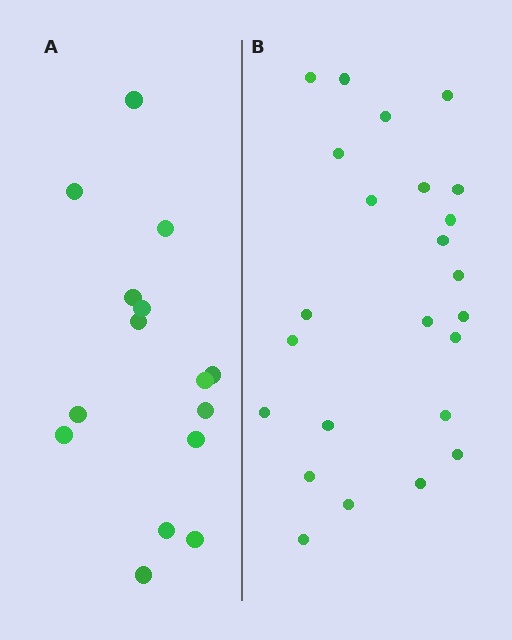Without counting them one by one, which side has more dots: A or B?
Region B (the right region) has more dots.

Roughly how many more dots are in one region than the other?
Region B has roughly 8 or so more dots than region A.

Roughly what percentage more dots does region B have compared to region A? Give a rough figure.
About 60% more.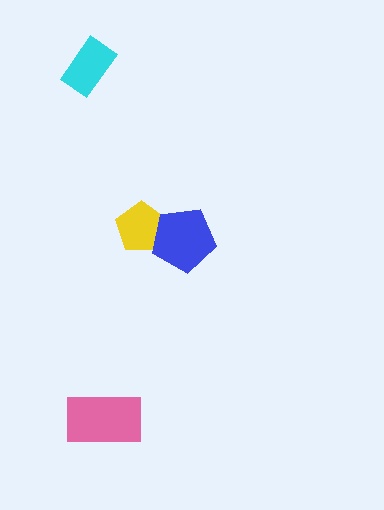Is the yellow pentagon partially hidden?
Yes, it is partially covered by another shape.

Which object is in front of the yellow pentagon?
The blue pentagon is in front of the yellow pentagon.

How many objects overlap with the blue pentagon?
1 object overlaps with the blue pentagon.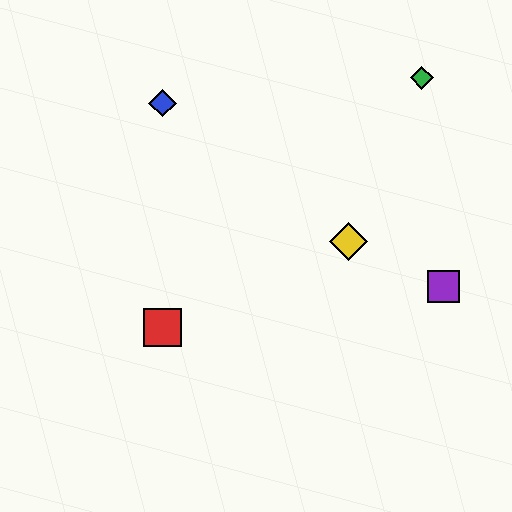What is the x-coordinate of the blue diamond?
The blue diamond is at x≈162.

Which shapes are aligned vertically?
The red square, the blue diamond are aligned vertically.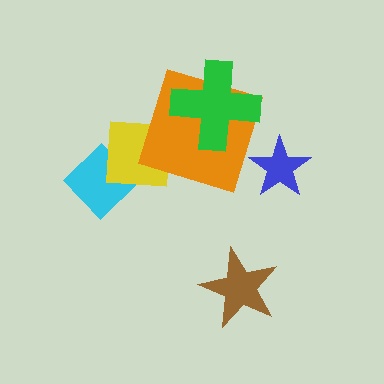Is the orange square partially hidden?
Yes, it is partially covered by another shape.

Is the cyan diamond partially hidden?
Yes, it is partially covered by another shape.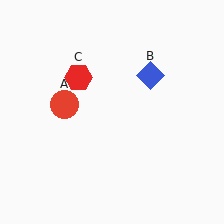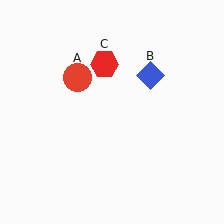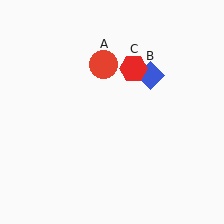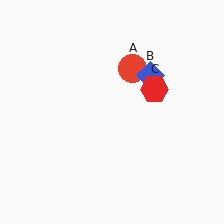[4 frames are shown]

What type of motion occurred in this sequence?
The red circle (object A), red hexagon (object C) rotated clockwise around the center of the scene.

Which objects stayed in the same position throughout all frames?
Blue diamond (object B) remained stationary.